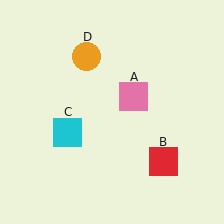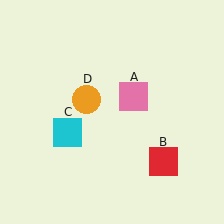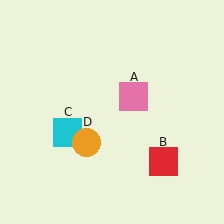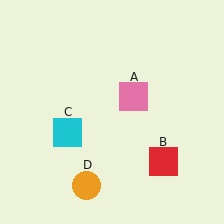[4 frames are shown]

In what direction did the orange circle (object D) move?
The orange circle (object D) moved down.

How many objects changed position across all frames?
1 object changed position: orange circle (object D).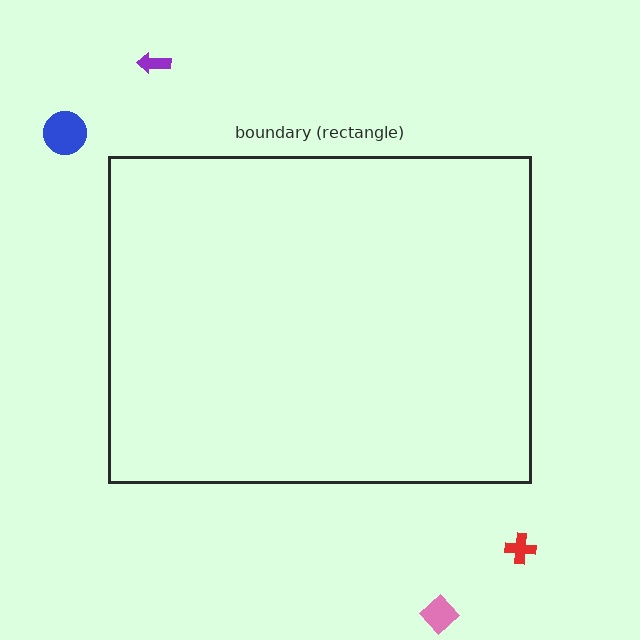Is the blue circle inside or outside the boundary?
Outside.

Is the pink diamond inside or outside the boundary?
Outside.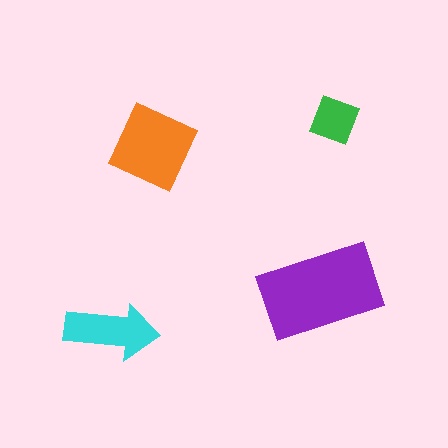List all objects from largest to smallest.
The purple rectangle, the orange diamond, the cyan arrow, the green square.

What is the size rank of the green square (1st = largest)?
4th.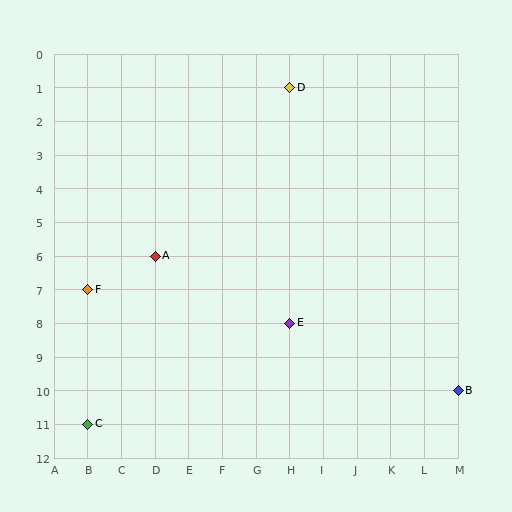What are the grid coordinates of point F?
Point F is at grid coordinates (B, 7).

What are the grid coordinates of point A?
Point A is at grid coordinates (D, 6).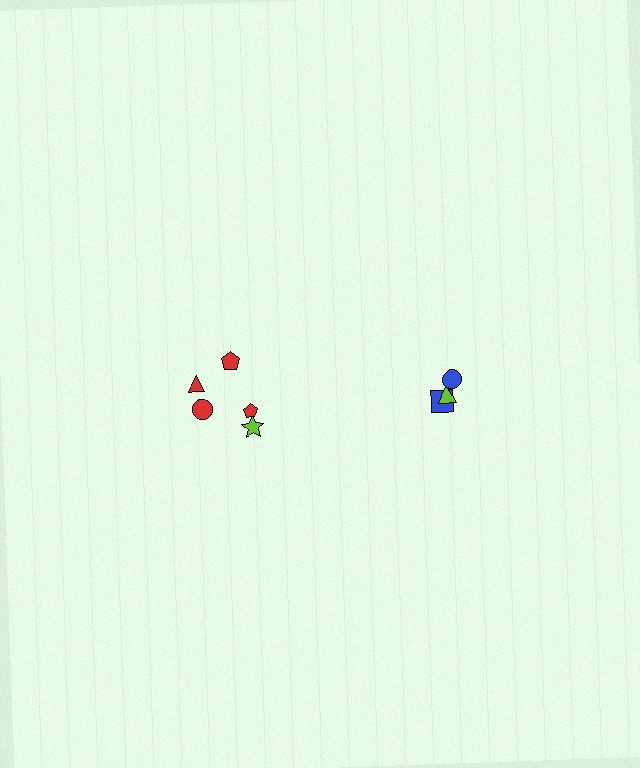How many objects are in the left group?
There are 5 objects.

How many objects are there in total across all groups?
There are 8 objects.